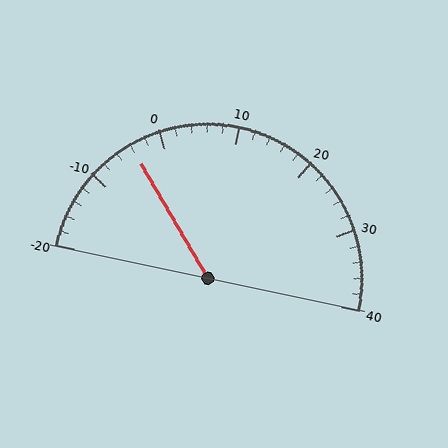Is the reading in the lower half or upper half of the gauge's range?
The reading is in the lower half of the range (-20 to 40).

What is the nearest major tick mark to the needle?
The nearest major tick mark is 0.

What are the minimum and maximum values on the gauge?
The gauge ranges from -20 to 40.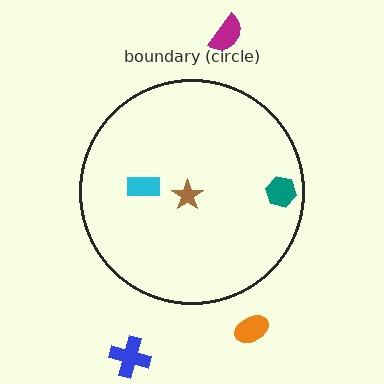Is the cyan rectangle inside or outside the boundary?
Inside.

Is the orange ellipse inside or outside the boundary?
Outside.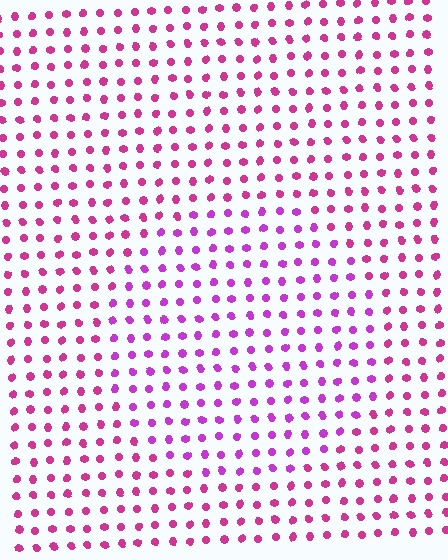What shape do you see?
I see a circle.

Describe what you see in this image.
The image is filled with small magenta elements in a uniform arrangement. A circle-shaped region is visible where the elements are tinted to a slightly different hue, forming a subtle color boundary.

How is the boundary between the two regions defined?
The boundary is defined purely by a slight shift in hue (about 27 degrees). Spacing, size, and orientation are identical on both sides.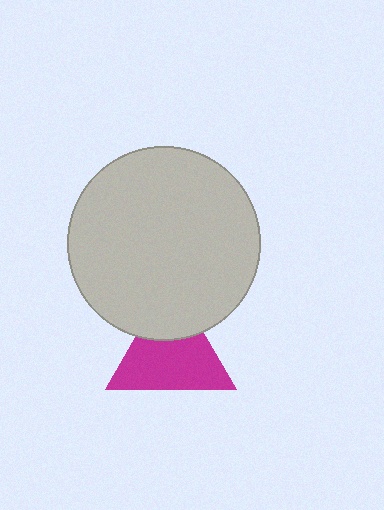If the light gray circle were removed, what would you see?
You would see the complete magenta triangle.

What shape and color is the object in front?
The object in front is a light gray circle.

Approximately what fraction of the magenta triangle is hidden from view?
Roughly 31% of the magenta triangle is hidden behind the light gray circle.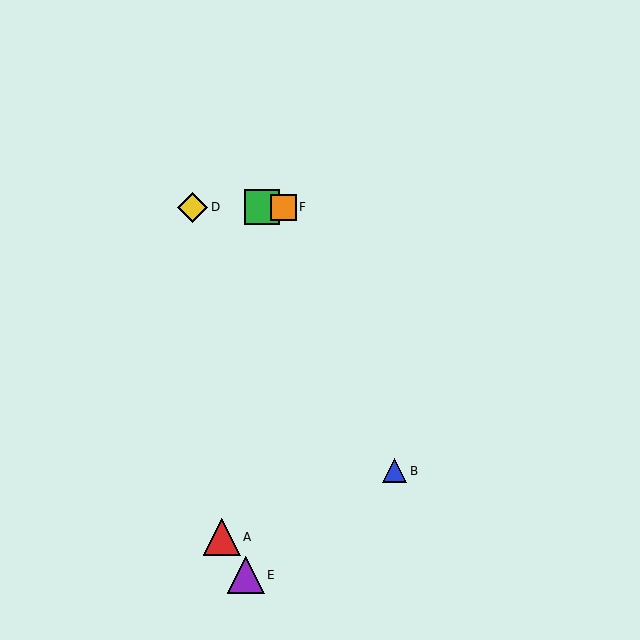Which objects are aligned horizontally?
Objects C, D, F are aligned horizontally.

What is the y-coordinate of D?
Object D is at y≈207.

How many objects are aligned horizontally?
3 objects (C, D, F) are aligned horizontally.